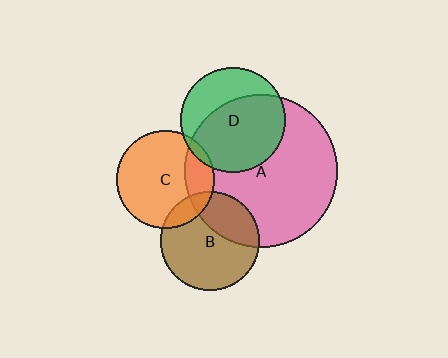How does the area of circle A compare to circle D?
Approximately 2.1 times.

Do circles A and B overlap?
Yes.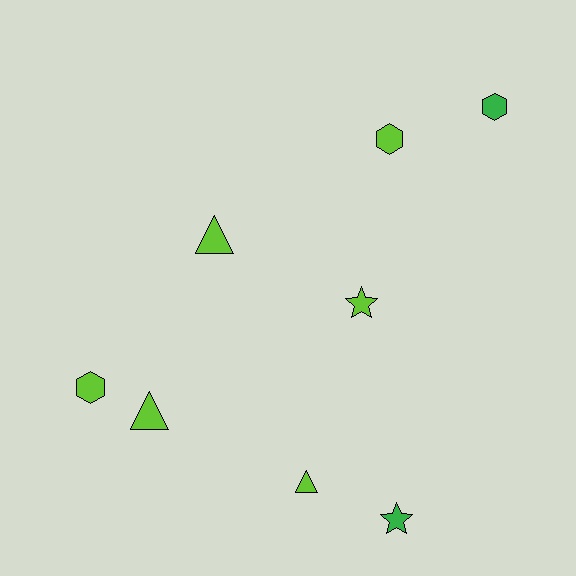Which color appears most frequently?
Lime, with 6 objects.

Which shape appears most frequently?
Hexagon, with 3 objects.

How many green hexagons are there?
There is 1 green hexagon.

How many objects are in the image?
There are 8 objects.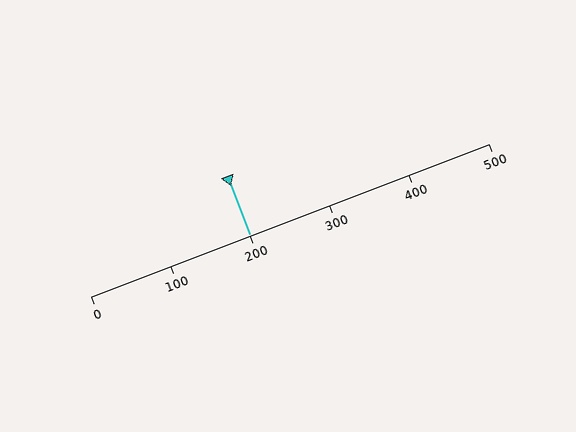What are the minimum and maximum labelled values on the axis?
The axis runs from 0 to 500.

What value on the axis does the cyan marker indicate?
The marker indicates approximately 200.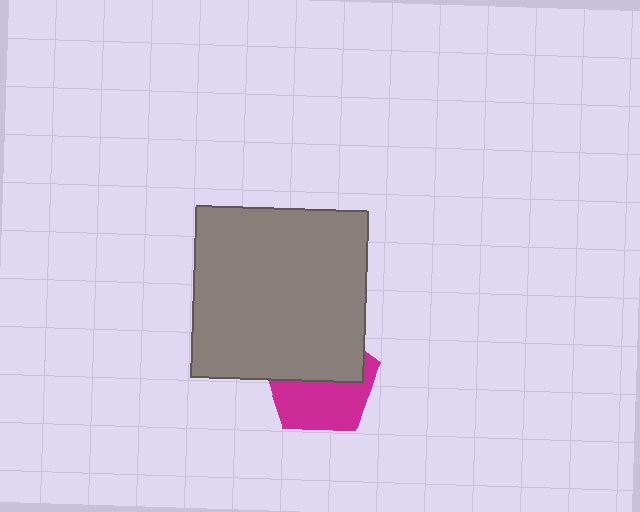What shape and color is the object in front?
The object in front is a gray square.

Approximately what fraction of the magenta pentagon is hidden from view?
Roughly 49% of the magenta pentagon is hidden behind the gray square.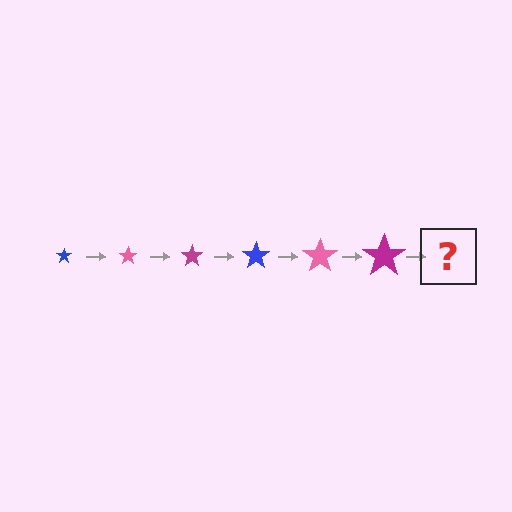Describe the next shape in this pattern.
It should be a blue star, larger than the previous one.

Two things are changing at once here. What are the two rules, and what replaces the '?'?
The two rules are that the star grows larger each step and the color cycles through blue, pink, and magenta. The '?' should be a blue star, larger than the previous one.